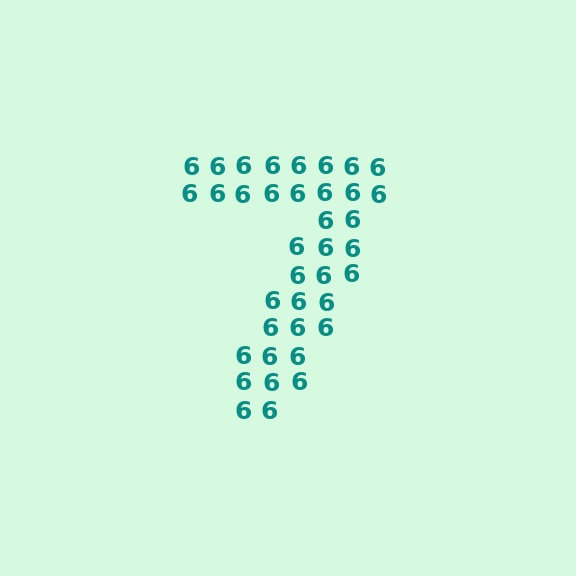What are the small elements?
The small elements are digit 6's.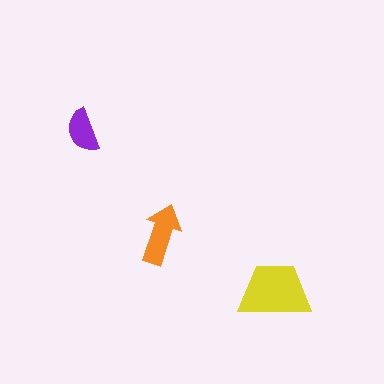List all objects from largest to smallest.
The yellow trapezoid, the orange arrow, the purple semicircle.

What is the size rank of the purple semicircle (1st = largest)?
3rd.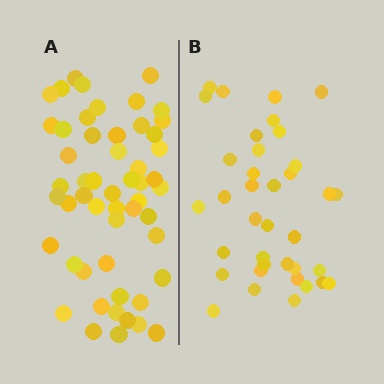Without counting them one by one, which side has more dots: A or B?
Region A (the left region) has more dots.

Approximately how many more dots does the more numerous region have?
Region A has approximately 15 more dots than region B.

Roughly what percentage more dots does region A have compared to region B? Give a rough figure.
About 45% more.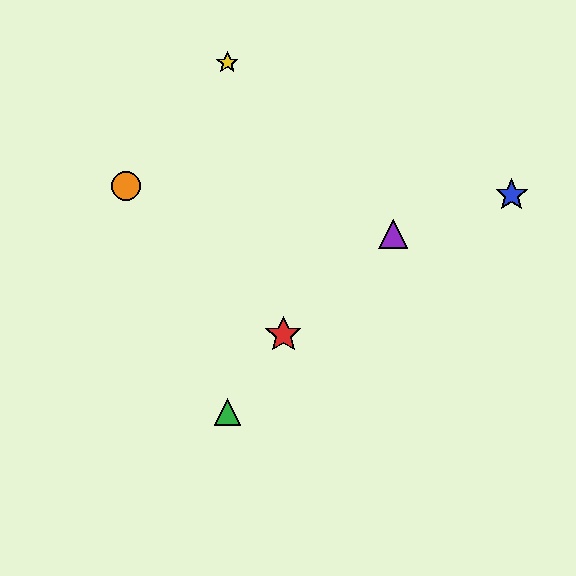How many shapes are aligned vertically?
2 shapes (the green triangle, the yellow star) are aligned vertically.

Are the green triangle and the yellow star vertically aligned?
Yes, both are at x≈227.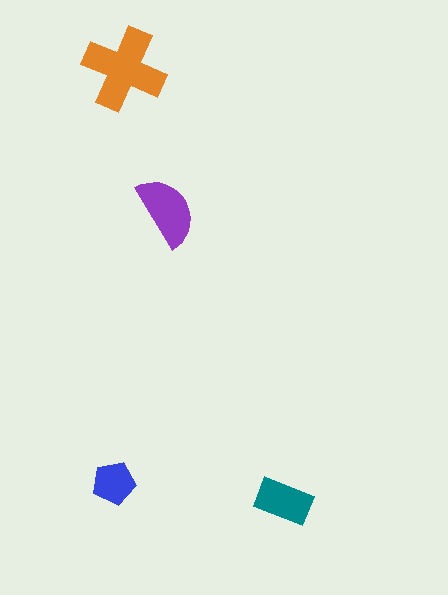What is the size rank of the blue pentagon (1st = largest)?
4th.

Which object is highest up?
The orange cross is topmost.